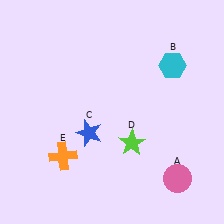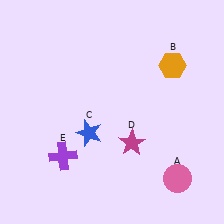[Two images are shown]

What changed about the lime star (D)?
In Image 1, D is lime. In Image 2, it changed to magenta.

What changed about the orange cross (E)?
In Image 1, E is orange. In Image 2, it changed to purple.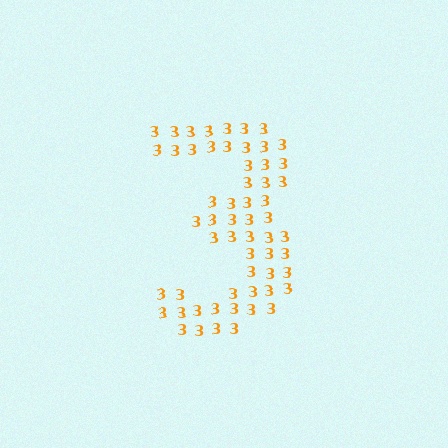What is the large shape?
The large shape is the digit 3.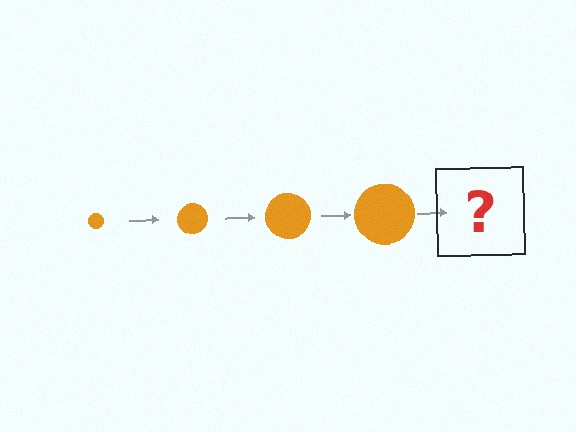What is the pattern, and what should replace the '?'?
The pattern is that the circle gets progressively larger each step. The '?' should be an orange circle, larger than the previous one.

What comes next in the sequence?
The next element should be an orange circle, larger than the previous one.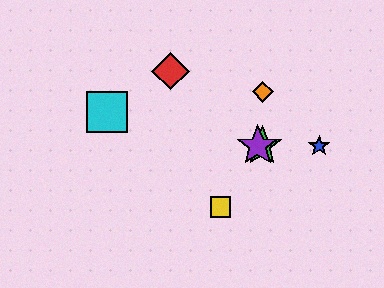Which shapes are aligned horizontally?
The blue star, the green star, the purple star are aligned horizontally.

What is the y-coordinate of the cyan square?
The cyan square is at y≈112.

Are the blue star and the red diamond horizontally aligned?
No, the blue star is at y≈146 and the red diamond is at y≈71.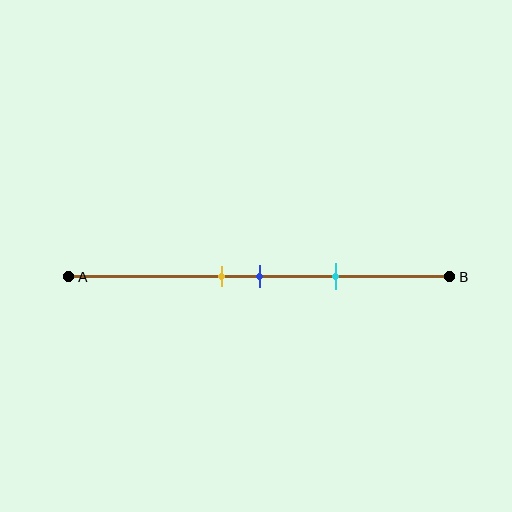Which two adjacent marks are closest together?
The yellow and blue marks are the closest adjacent pair.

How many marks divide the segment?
There are 3 marks dividing the segment.